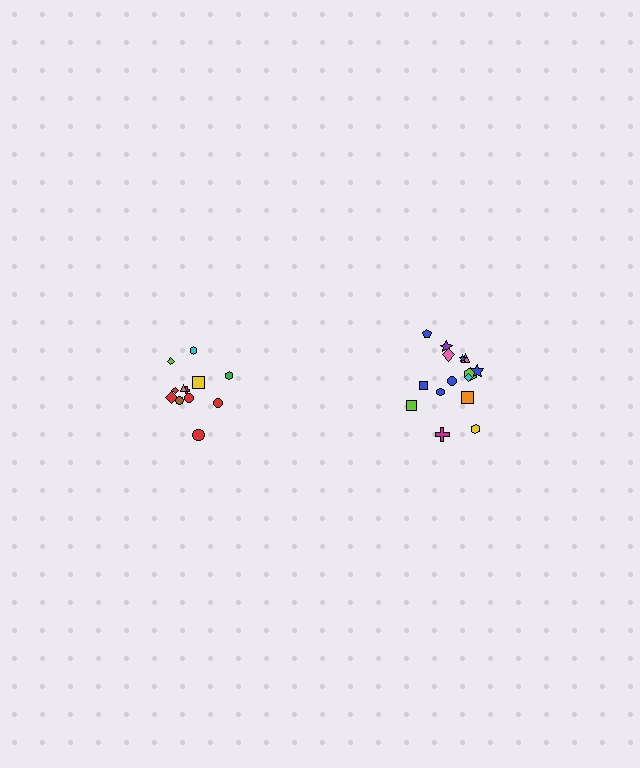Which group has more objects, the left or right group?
The right group.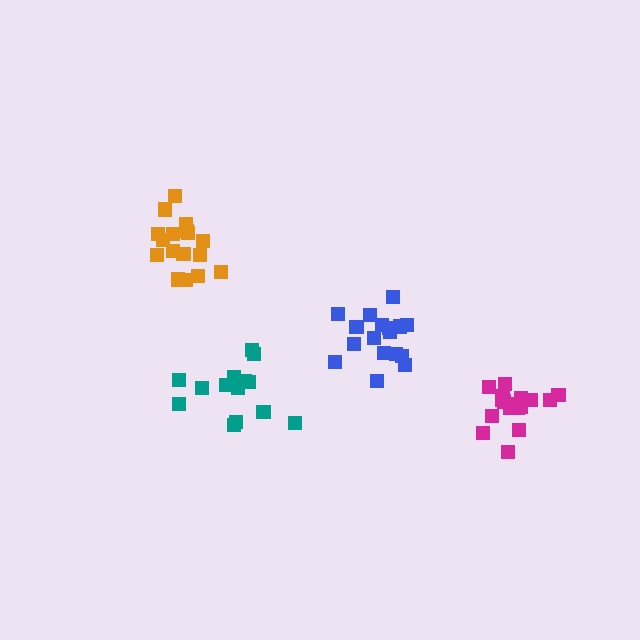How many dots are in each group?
Group 1: 17 dots, Group 2: 17 dots, Group 3: 14 dots, Group 4: 17 dots (65 total).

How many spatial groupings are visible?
There are 4 spatial groupings.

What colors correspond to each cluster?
The clusters are colored: blue, magenta, teal, orange.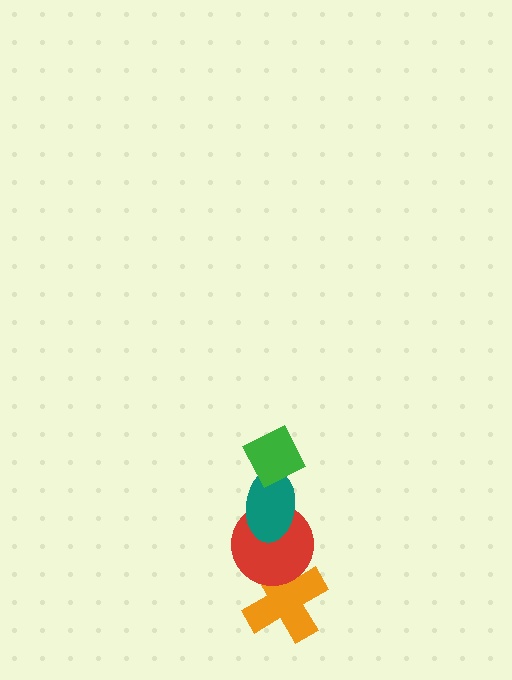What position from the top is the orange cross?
The orange cross is 4th from the top.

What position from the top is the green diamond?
The green diamond is 1st from the top.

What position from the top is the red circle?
The red circle is 3rd from the top.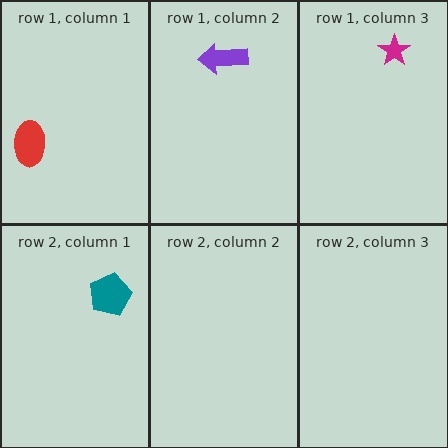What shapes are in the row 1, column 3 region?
The magenta star.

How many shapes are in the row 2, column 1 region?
1.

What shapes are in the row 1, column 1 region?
The red ellipse.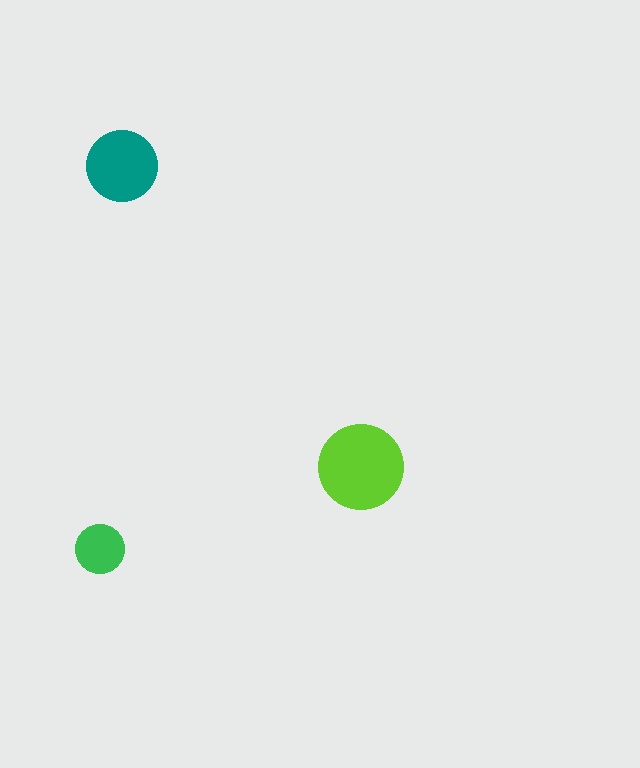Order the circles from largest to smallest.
the lime one, the teal one, the green one.